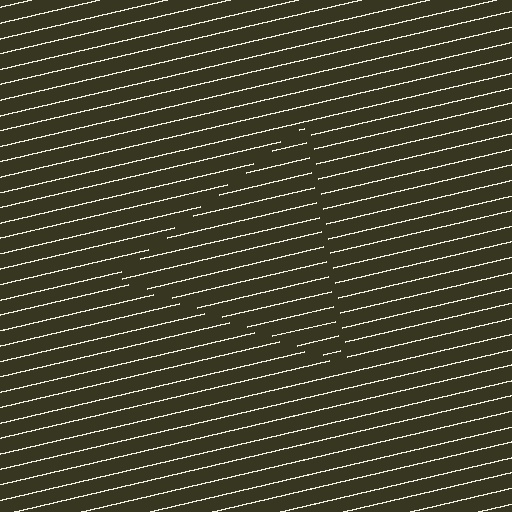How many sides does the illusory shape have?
3 sides — the line-ends trace a triangle.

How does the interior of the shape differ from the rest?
The interior of the shape contains the same grating, shifted by half a period — the contour is defined by the phase discontinuity where line-ends from the inner and outer gratings abut.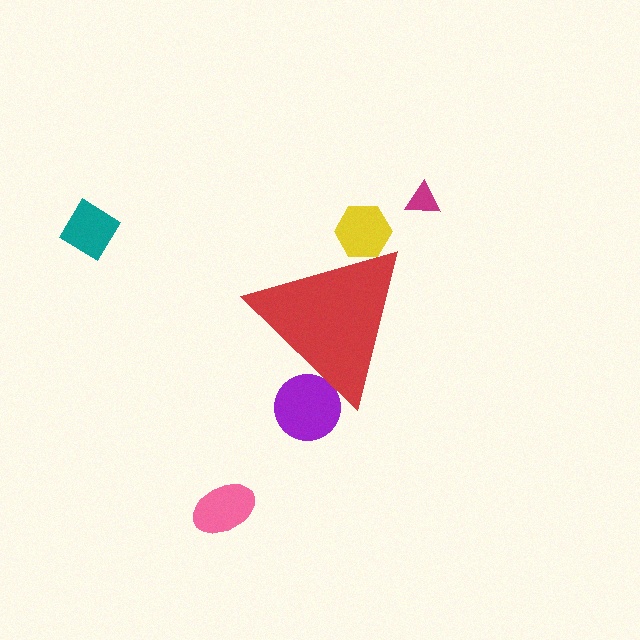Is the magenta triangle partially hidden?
No, the magenta triangle is fully visible.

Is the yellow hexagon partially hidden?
Yes, the yellow hexagon is partially hidden behind the red triangle.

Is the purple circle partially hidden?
Yes, the purple circle is partially hidden behind the red triangle.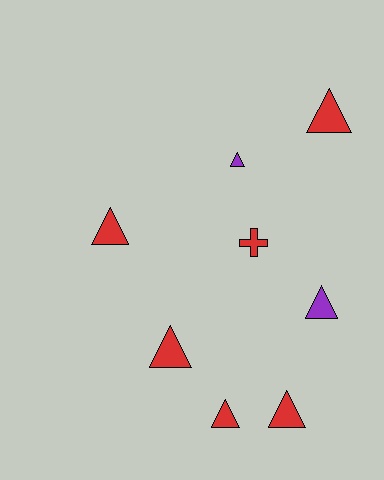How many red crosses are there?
There is 1 red cross.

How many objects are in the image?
There are 8 objects.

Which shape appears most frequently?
Triangle, with 7 objects.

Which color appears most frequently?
Red, with 6 objects.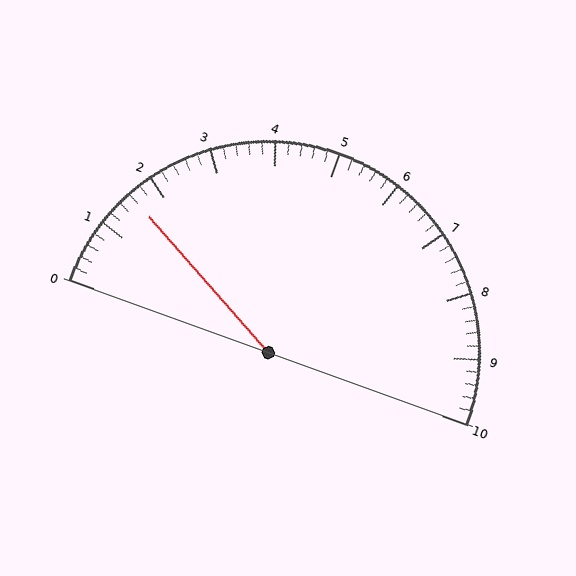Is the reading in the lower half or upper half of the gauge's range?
The reading is in the lower half of the range (0 to 10).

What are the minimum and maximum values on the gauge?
The gauge ranges from 0 to 10.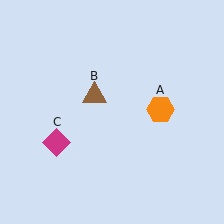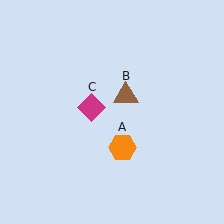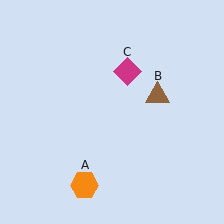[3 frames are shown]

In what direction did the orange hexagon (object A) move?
The orange hexagon (object A) moved down and to the left.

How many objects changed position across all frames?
3 objects changed position: orange hexagon (object A), brown triangle (object B), magenta diamond (object C).